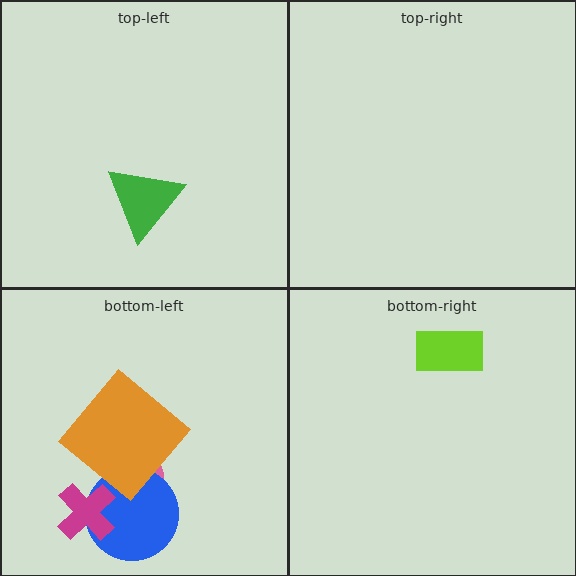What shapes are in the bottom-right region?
The lime rectangle.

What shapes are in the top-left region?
The green triangle.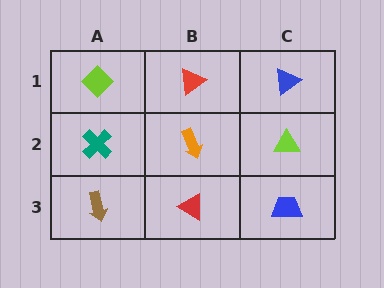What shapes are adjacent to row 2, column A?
A lime diamond (row 1, column A), a brown arrow (row 3, column A), an orange arrow (row 2, column B).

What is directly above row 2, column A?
A lime diamond.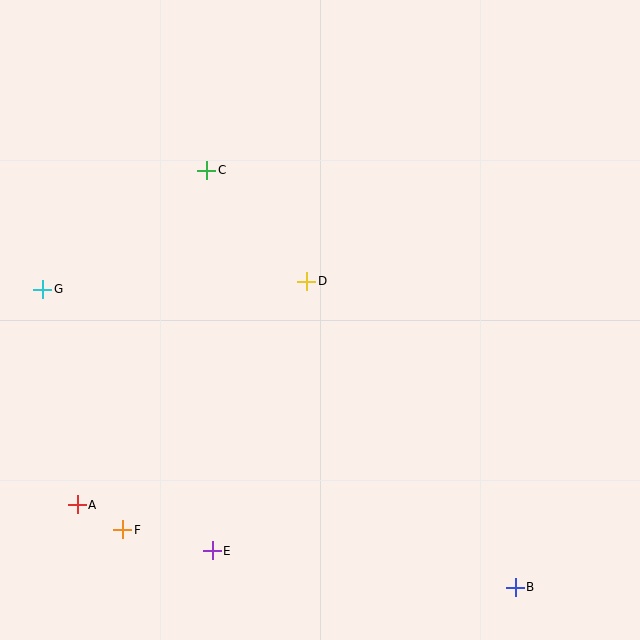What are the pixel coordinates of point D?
Point D is at (307, 281).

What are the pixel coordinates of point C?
Point C is at (207, 170).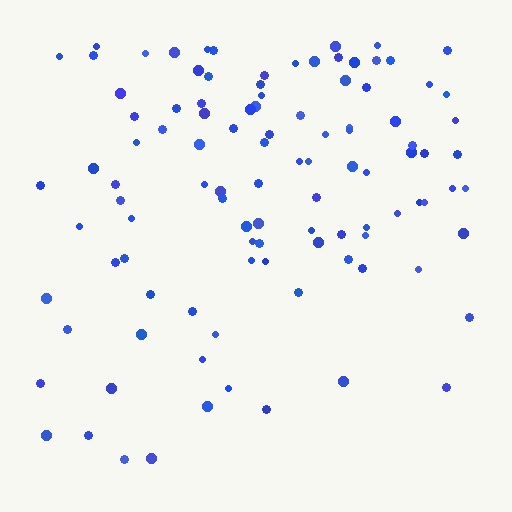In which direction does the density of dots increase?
From bottom to top, with the top side densest.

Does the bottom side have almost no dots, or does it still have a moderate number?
Still a moderate number, just noticeably fewer than the top.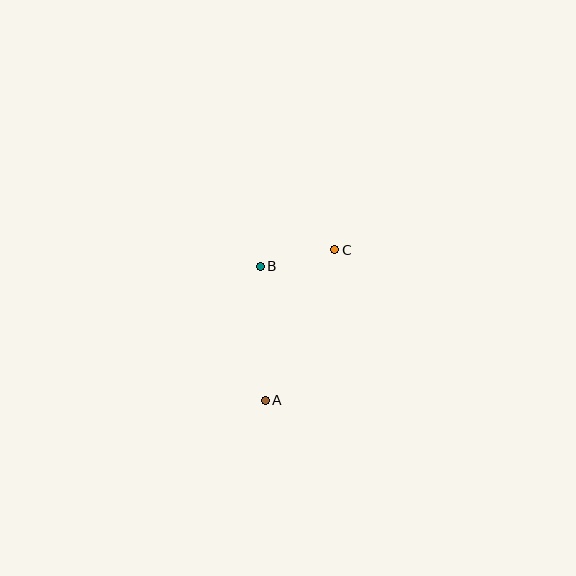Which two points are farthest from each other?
Points A and C are farthest from each other.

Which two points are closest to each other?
Points B and C are closest to each other.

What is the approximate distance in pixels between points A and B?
The distance between A and B is approximately 134 pixels.